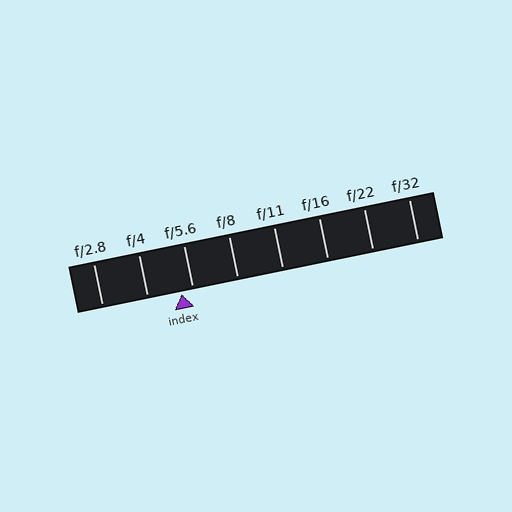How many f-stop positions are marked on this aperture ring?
There are 8 f-stop positions marked.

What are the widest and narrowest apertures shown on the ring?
The widest aperture shown is f/2.8 and the narrowest is f/32.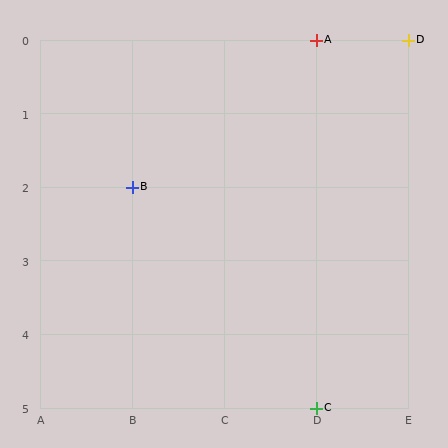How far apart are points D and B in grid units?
Points D and B are 3 columns and 2 rows apart (about 3.6 grid units diagonally).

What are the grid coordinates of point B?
Point B is at grid coordinates (B, 2).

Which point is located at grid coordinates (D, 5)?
Point C is at (D, 5).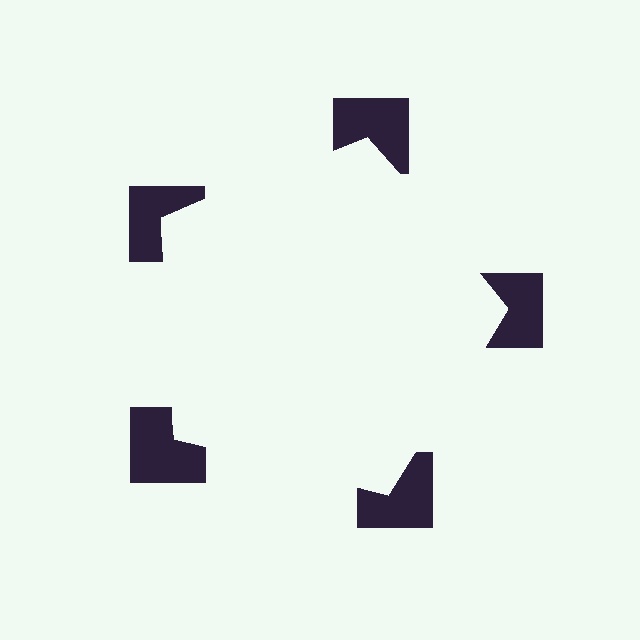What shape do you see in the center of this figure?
An illusory pentagon — its edges are inferred from the aligned wedge cuts in the notched squares, not physically drawn.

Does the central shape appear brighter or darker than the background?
It typically appears slightly brighter than the background, even though no actual brightness change is drawn.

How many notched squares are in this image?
There are 5 — one at each vertex of the illusory pentagon.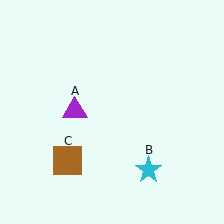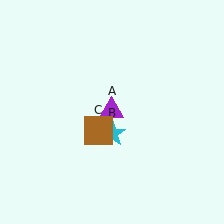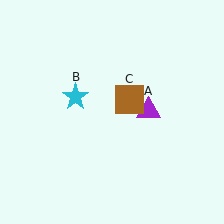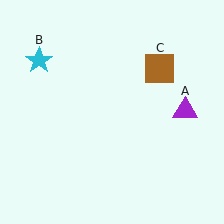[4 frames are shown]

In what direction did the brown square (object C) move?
The brown square (object C) moved up and to the right.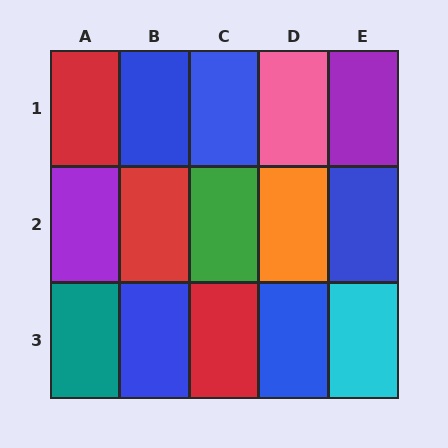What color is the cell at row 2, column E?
Blue.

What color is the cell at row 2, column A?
Purple.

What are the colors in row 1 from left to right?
Red, blue, blue, pink, purple.